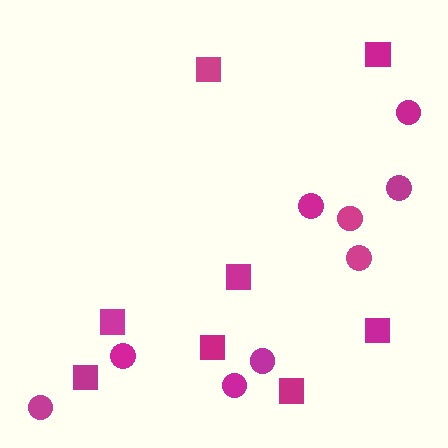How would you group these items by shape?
There are 2 groups: one group of squares (8) and one group of circles (9).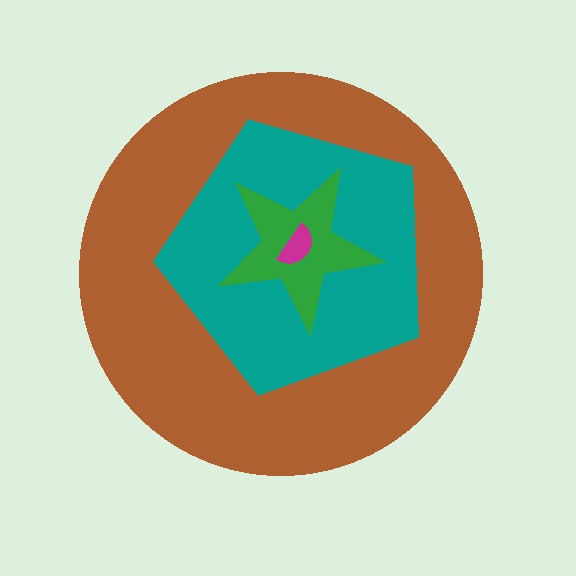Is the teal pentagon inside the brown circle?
Yes.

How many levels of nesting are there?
4.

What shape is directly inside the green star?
The magenta semicircle.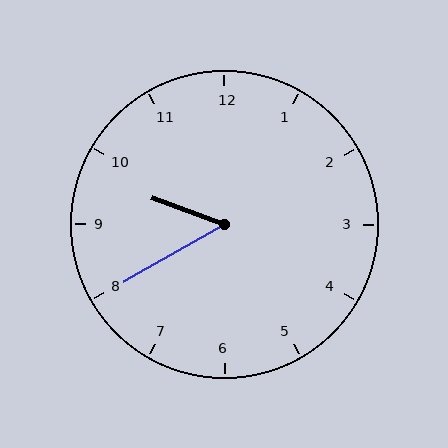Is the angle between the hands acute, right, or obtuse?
It is acute.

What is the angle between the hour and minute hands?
Approximately 50 degrees.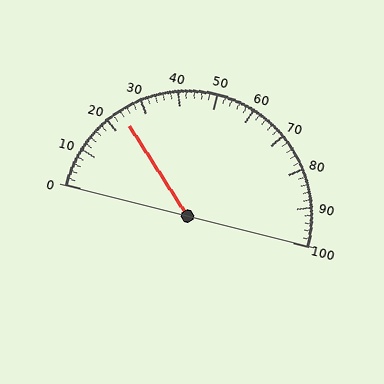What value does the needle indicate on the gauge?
The needle indicates approximately 24.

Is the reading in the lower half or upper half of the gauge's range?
The reading is in the lower half of the range (0 to 100).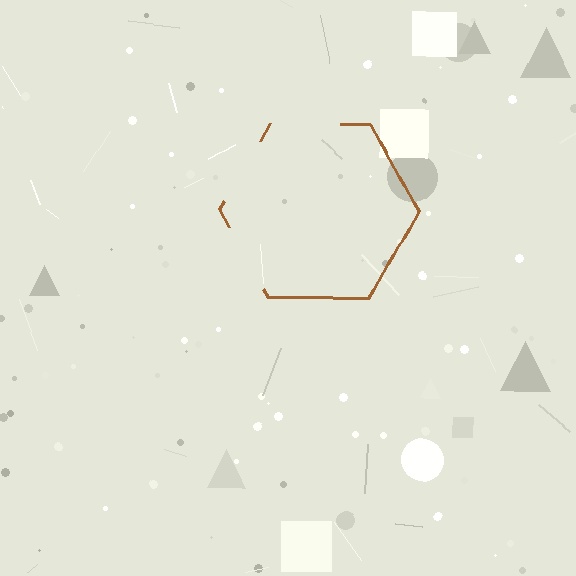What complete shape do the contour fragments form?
The contour fragments form a hexagon.